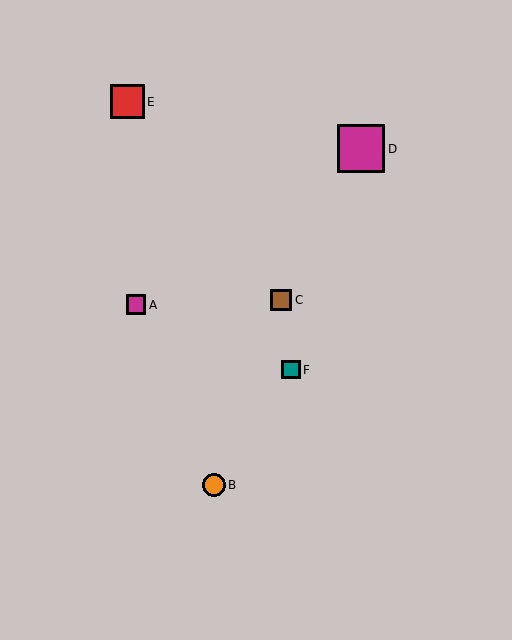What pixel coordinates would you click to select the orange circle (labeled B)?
Click at (214, 485) to select the orange circle B.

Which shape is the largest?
The magenta square (labeled D) is the largest.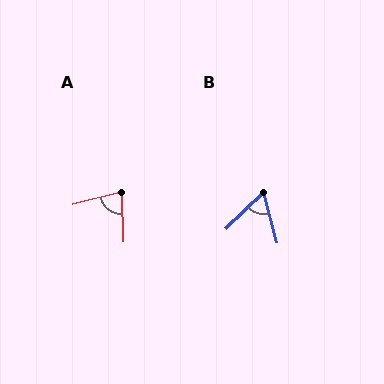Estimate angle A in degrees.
Approximately 77 degrees.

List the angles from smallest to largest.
B (62°), A (77°).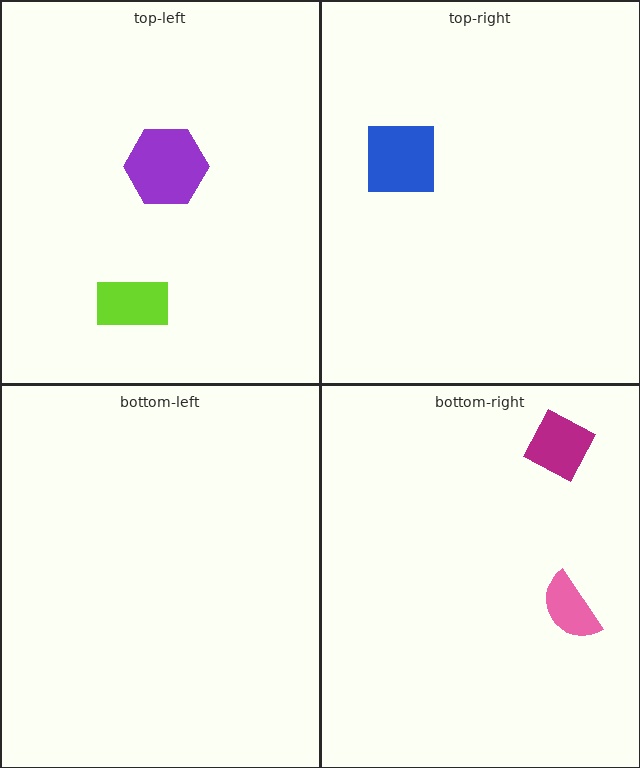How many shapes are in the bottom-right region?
2.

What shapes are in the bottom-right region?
The pink semicircle, the magenta diamond.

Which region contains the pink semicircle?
The bottom-right region.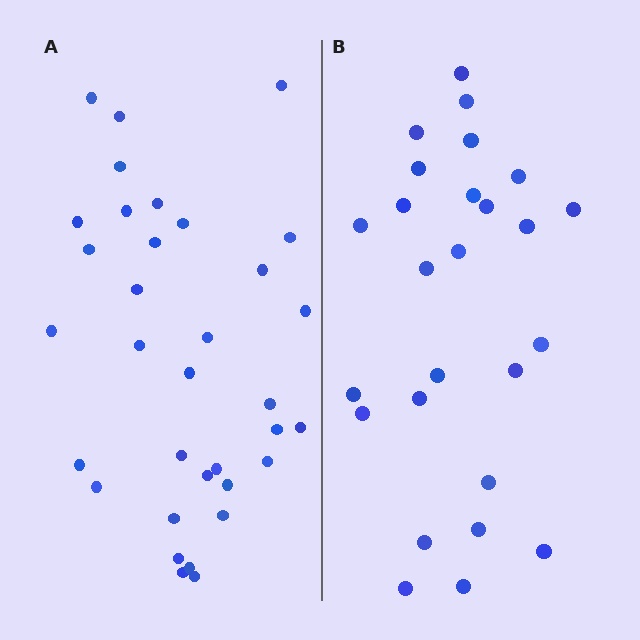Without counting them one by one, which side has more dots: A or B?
Region A (the left region) has more dots.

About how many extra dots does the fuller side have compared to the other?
Region A has roughly 8 or so more dots than region B.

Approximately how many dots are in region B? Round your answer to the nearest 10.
About 30 dots. (The exact count is 26, which rounds to 30.)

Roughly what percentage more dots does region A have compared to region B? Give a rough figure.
About 30% more.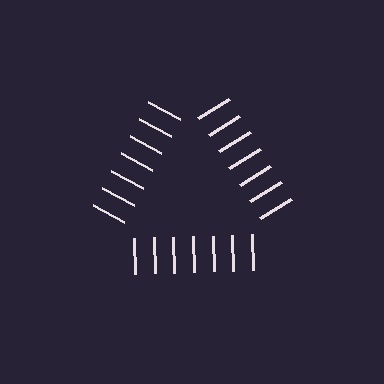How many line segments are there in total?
21 — 7 along each of the 3 edges.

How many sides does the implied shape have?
3 sides — the line-ends trace a triangle.